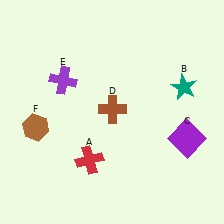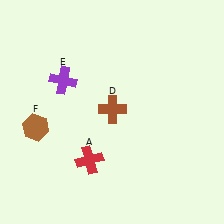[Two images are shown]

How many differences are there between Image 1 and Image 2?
There are 2 differences between the two images.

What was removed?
The teal star (B), the purple square (C) were removed in Image 2.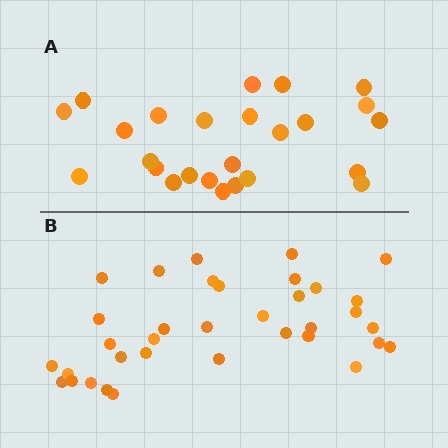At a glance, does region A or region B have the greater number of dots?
Region B (the bottom region) has more dots.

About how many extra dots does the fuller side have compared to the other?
Region B has roughly 10 or so more dots than region A.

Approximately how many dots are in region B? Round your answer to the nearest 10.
About 40 dots. (The exact count is 35, which rounds to 40.)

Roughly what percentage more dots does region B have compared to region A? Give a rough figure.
About 40% more.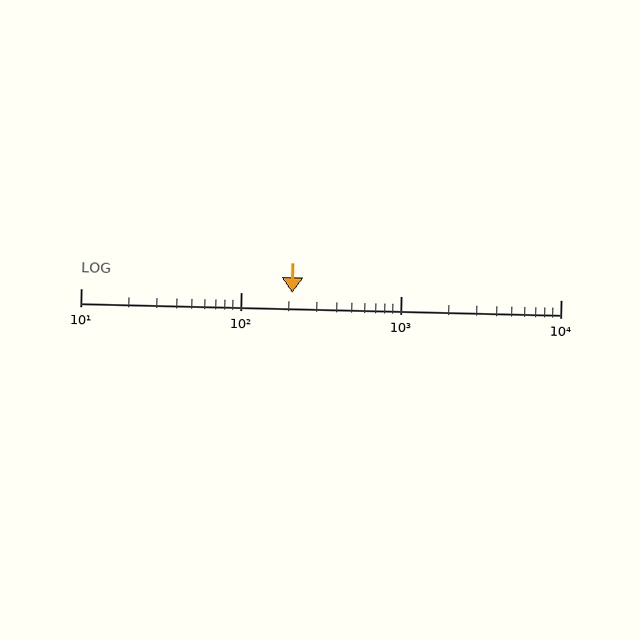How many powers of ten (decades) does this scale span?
The scale spans 3 decades, from 10 to 10000.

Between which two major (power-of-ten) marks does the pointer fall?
The pointer is between 100 and 1000.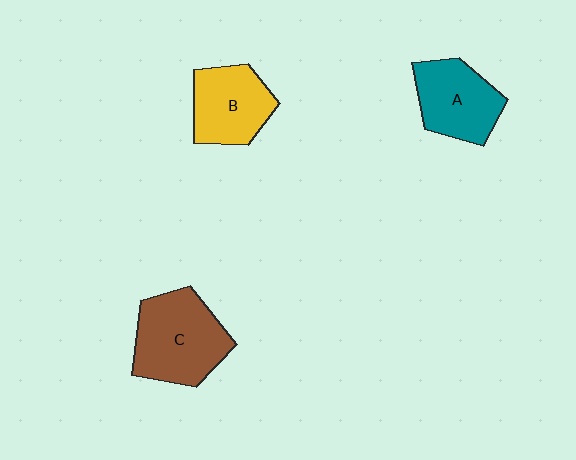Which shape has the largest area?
Shape C (brown).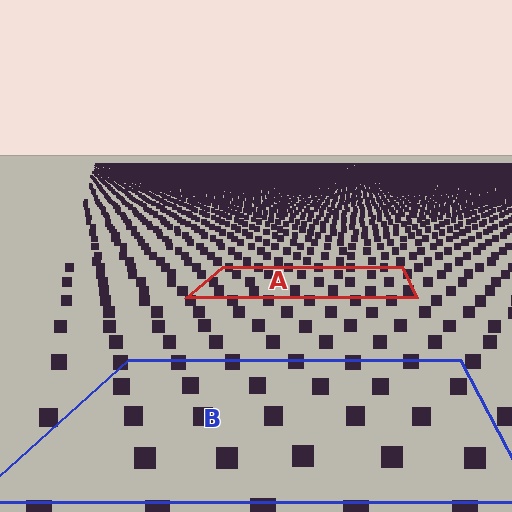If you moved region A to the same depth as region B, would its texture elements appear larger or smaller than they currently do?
They would appear larger. At a closer depth, the same texture elements are projected at a bigger on-screen size.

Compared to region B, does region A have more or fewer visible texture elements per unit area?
Region A has more texture elements per unit area — they are packed more densely because it is farther away.